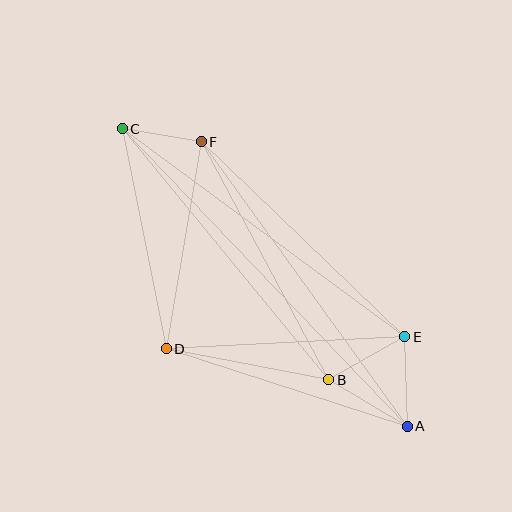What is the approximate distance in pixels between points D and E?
The distance between D and E is approximately 239 pixels.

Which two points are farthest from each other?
Points A and C are farthest from each other.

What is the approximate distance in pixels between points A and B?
The distance between A and B is approximately 91 pixels.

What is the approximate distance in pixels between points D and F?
The distance between D and F is approximately 210 pixels.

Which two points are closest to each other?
Points C and F are closest to each other.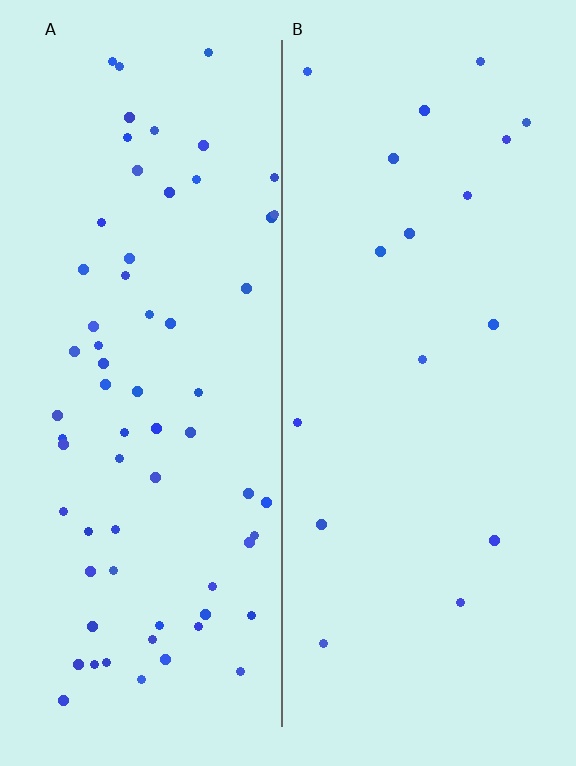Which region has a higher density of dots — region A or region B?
A (the left).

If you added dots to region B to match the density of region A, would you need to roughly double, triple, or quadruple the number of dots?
Approximately quadruple.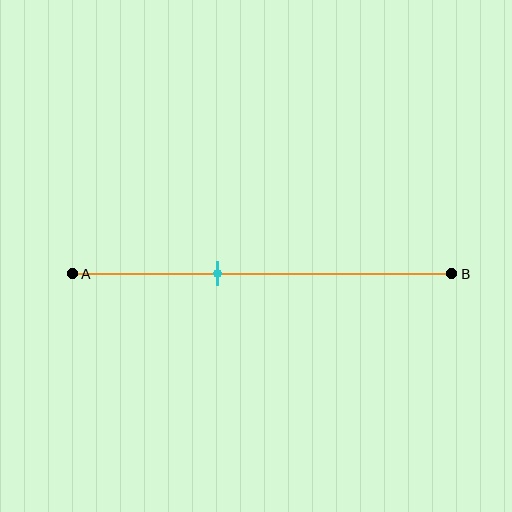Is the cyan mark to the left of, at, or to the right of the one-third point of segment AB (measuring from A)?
The cyan mark is to the right of the one-third point of segment AB.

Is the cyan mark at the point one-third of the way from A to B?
No, the mark is at about 40% from A, not at the 33% one-third point.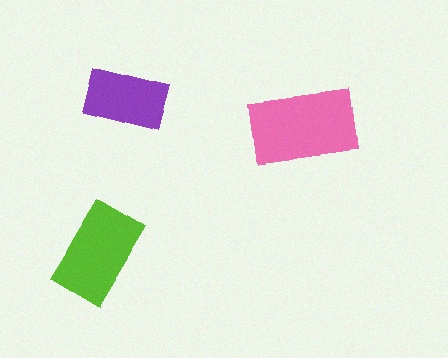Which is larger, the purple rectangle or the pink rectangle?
The pink one.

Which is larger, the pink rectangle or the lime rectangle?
The pink one.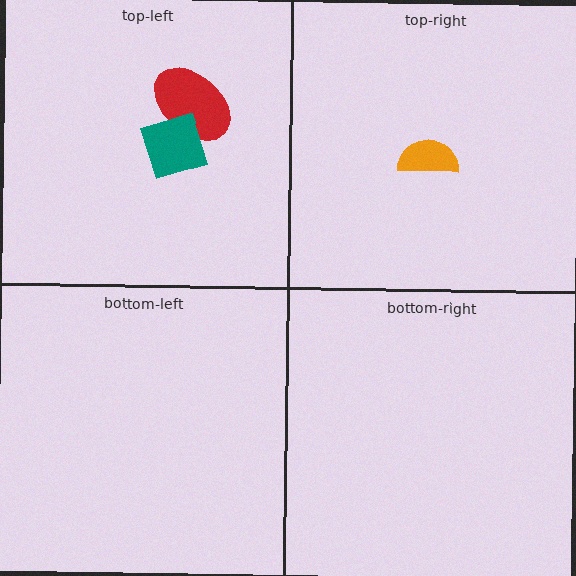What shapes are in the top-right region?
The orange semicircle.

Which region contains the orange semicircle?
The top-right region.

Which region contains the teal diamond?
The top-left region.